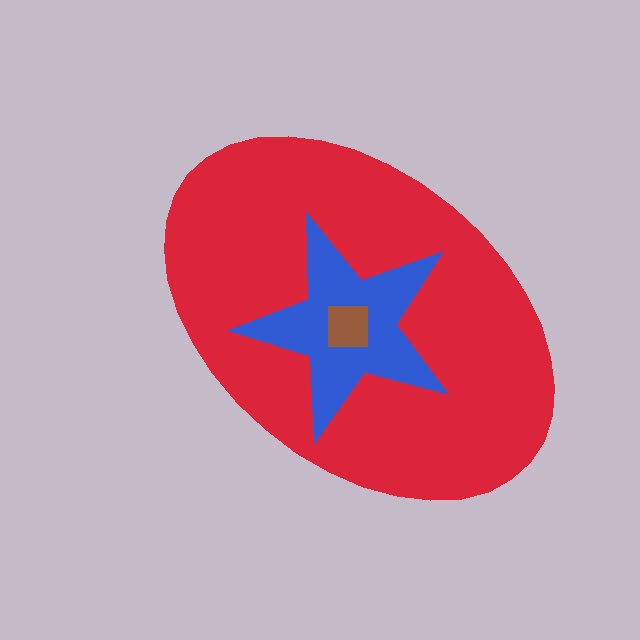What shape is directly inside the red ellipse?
The blue star.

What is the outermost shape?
The red ellipse.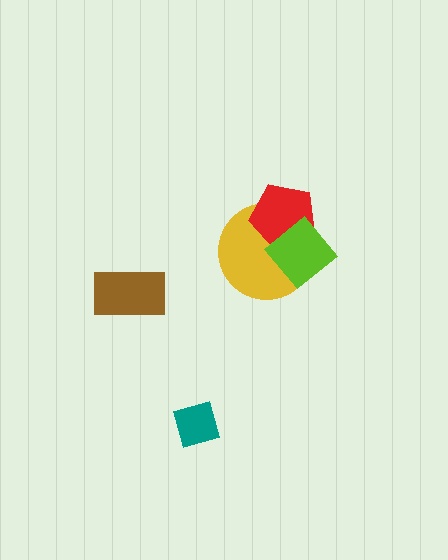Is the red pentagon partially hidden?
Yes, it is partially covered by another shape.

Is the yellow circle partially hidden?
Yes, it is partially covered by another shape.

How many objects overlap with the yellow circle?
2 objects overlap with the yellow circle.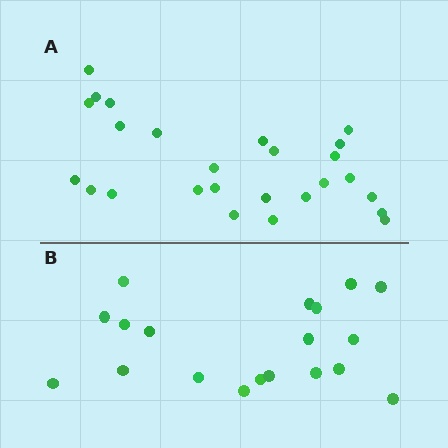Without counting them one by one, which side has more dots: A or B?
Region A (the top region) has more dots.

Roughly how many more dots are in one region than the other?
Region A has roughly 8 or so more dots than region B.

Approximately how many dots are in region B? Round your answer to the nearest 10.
About 20 dots. (The exact count is 19, which rounds to 20.)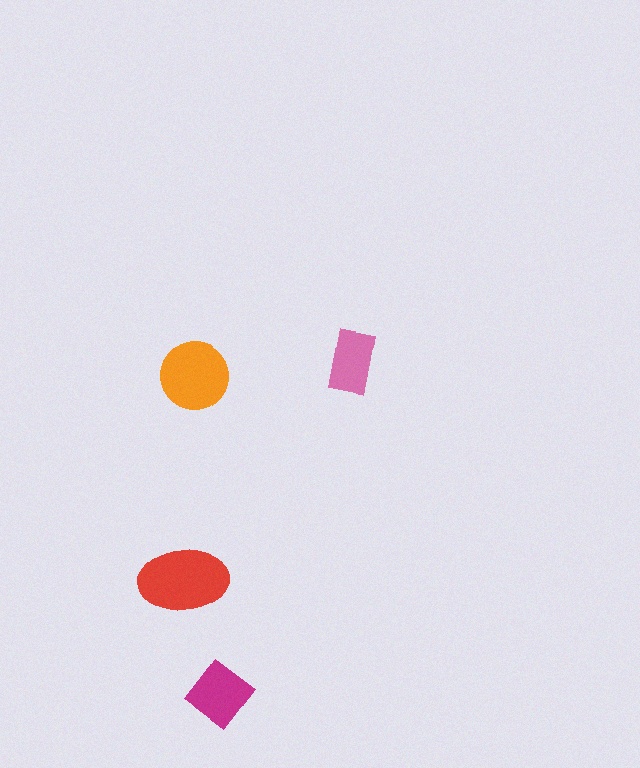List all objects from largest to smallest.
The red ellipse, the orange circle, the magenta diamond, the pink rectangle.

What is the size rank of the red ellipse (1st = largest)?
1st.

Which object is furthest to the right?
The pink rectangle is rightmost.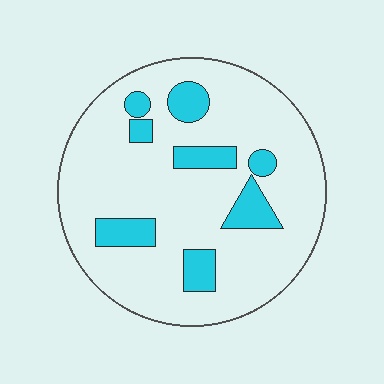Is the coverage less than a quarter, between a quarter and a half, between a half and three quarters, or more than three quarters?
Less than a quarter.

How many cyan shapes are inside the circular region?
8.